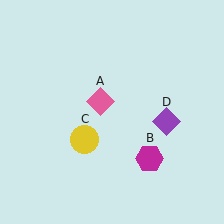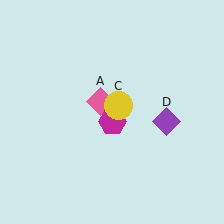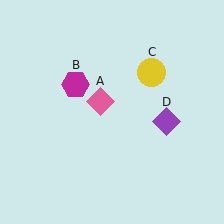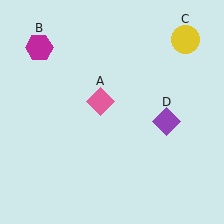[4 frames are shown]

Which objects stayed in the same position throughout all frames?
Pink diamond (object A) and purple diamond (object D) remained stationary.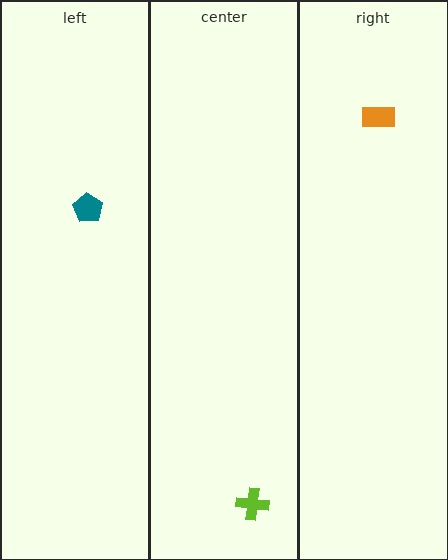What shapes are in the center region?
The lime cross.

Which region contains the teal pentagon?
The left region.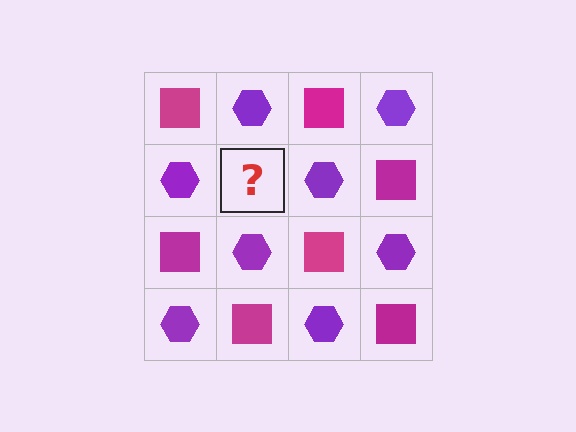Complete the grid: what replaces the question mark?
The question mark should be replaced with a magenta square.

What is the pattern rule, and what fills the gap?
The rule is that it alternates magenta square and purple hexagon in a checkerboard pattern. The gap should be filled with a magenta square.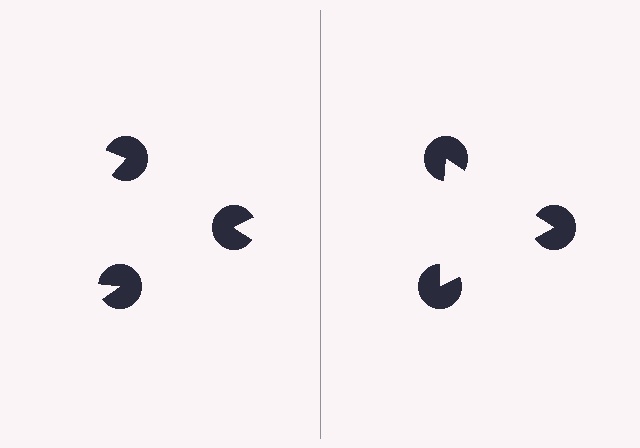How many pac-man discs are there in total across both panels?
6 — 3 on each side.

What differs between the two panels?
The pac-man discs are positioned identically on both sides; only the wedge orientations differ. On the right they align to a triangle; on the left they are misaligned.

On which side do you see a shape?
An illusory triangle appears on the right side. On the left side the wedge cuts are rotated, so no coherent shape forms.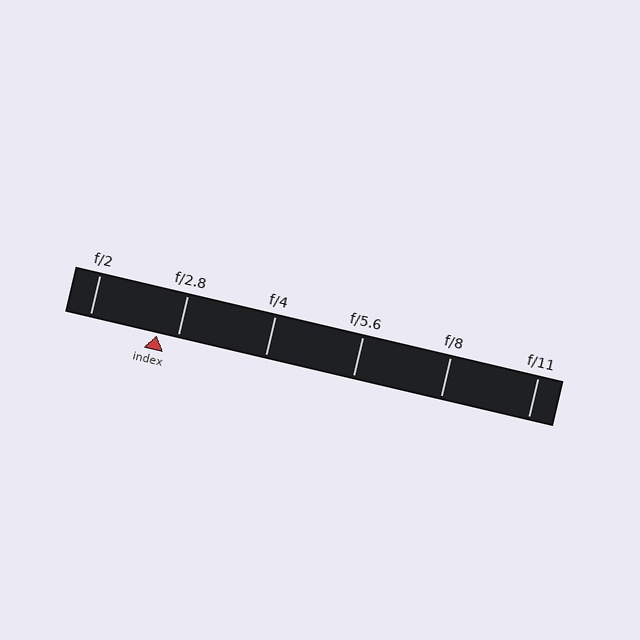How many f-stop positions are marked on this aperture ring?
There are 6 f-stop positions marked.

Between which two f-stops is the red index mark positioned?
The index mark is between f/2 and f/2.8.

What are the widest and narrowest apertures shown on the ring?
The widest aperture shown is f/2 and the narrowest is f/11.